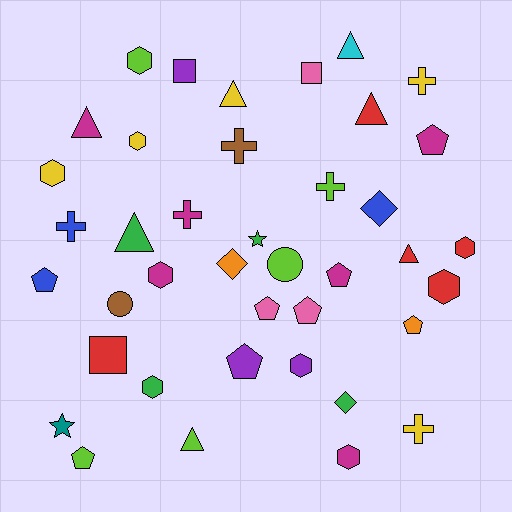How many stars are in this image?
There are 2 stars.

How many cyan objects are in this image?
There is 1 cyan object.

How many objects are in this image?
There are 40 objects.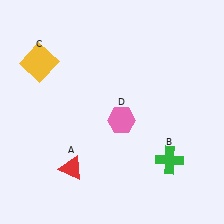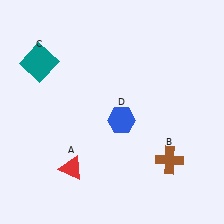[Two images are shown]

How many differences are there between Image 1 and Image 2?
There are 3 differences between the two images.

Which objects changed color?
B changed from green to brown. C changed from yellow to teal. D changed from pink to blue.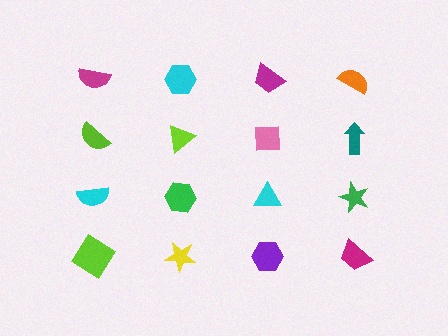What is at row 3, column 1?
A cyan semicircle.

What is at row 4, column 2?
A yellow star.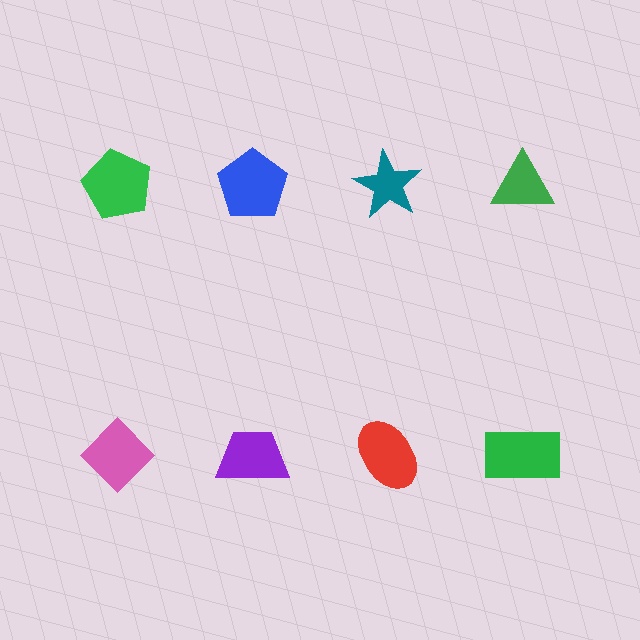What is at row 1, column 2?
A blue pentagon.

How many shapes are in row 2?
4 shapes.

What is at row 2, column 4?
A green rectangle.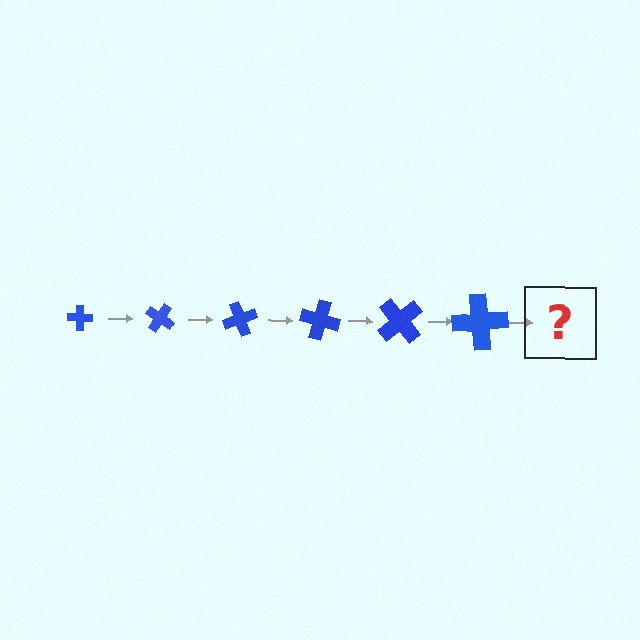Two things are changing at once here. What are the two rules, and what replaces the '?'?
The two rules are that the cross grows larger each step and it rotates 35 degrees each step. The '?' should be a cross, larger than the previous one and rotated 210 degrees from the start.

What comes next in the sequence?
The next element should be a cross, larger than the previous one and rotated 210 degrees from the start.